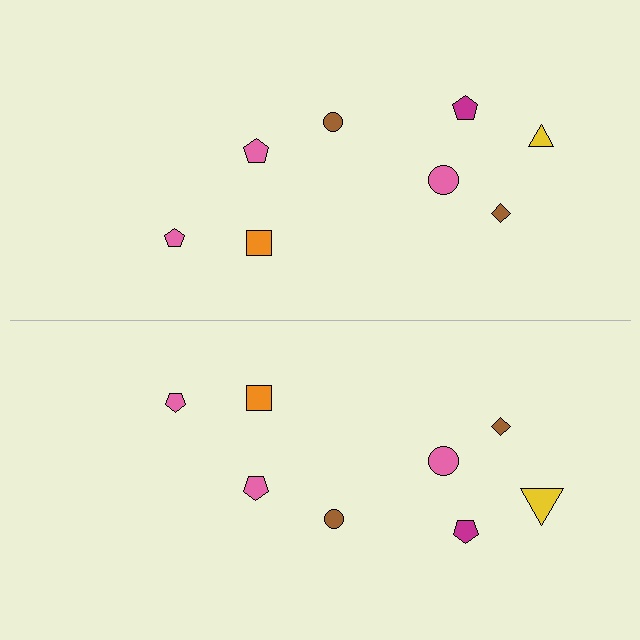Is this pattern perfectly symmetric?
No, the pattern is not perfectly symmetric. The yellow triangle on the bottom side has a different size than its mirror counterpart.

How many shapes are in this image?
There are 16 shapes in this image.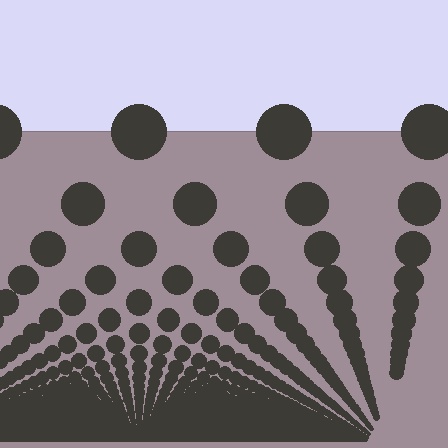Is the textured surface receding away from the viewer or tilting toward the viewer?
The surface appears to tilt toward the viewer. Texture elements get larger and sparser toward the top.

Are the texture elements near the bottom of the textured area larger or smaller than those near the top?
Smaller. The gradient is inverted — elements near the bottom are smaller and denser.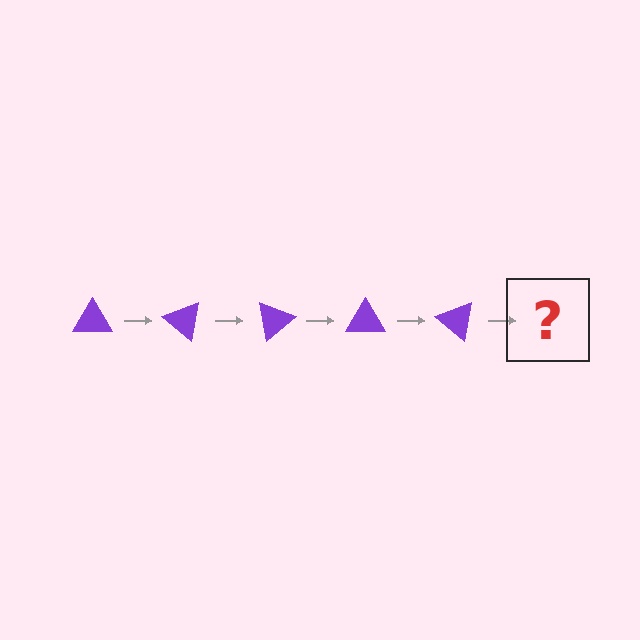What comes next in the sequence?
The next element should be a purple triangle rotated 200 degrees.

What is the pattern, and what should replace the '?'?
The pattern is that the triangle rotates 40 degrees each step. The '?' should be a purple triangle rotated 200 degrees.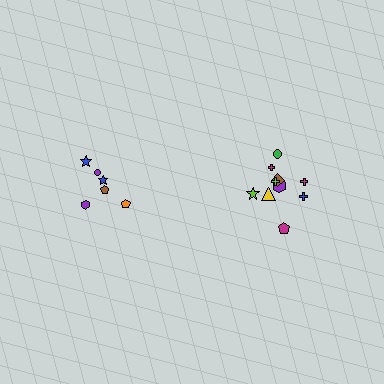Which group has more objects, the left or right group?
The right group.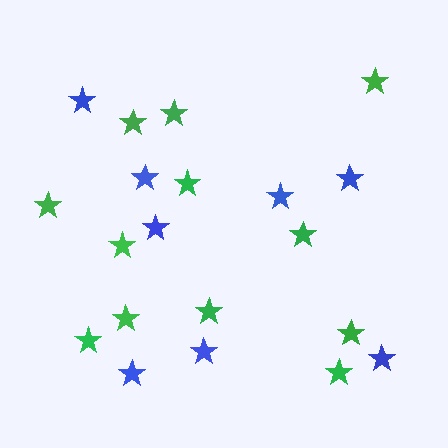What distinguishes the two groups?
There are 2 groups: one group of blue stars (8) and one group of green stars (12).